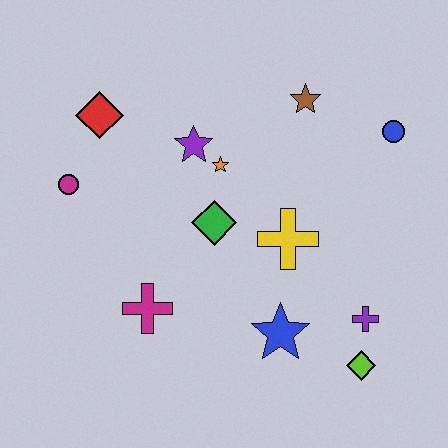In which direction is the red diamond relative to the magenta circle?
The red diamond is above the magenta circle.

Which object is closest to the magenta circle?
The red diamond is closest to the magenta circle.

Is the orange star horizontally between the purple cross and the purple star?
Yes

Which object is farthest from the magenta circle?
The lime diamond is farthest from the magenta circle.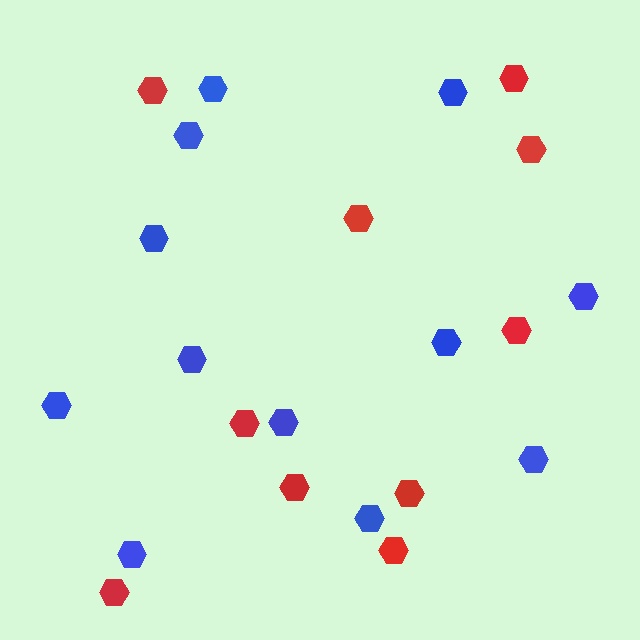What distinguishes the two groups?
There are 2 groups: one group of red hexagons (10) and one group of blue hexagons (12).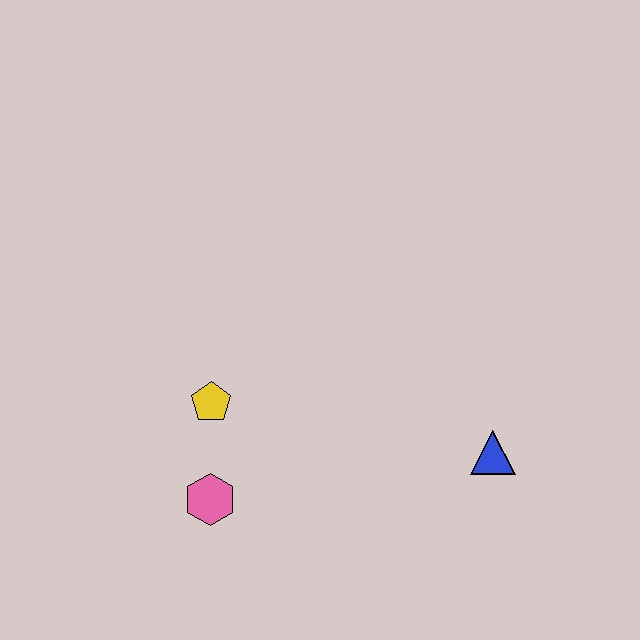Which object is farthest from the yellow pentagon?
The blue triangle is farthest from the yellow pentagon.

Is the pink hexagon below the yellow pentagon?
Yes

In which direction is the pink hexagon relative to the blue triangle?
The pink hexagon is to the left of the blue triangle.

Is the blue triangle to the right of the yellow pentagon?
Yes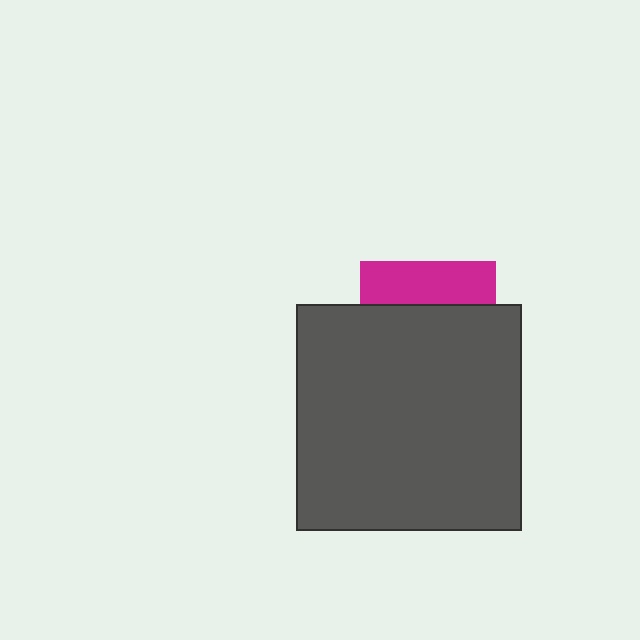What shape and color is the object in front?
The object in front is a dark gray square.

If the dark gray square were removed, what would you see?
You would see the complete magenta square.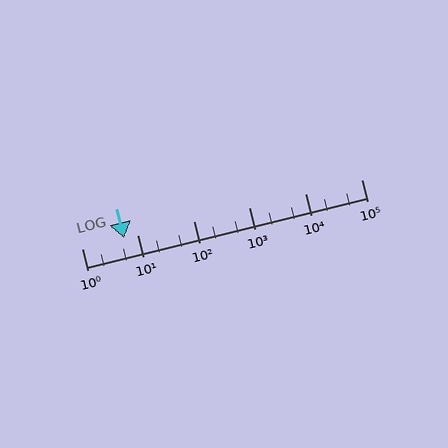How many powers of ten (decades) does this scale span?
The scale spans 5 decades, from 1 to 100000.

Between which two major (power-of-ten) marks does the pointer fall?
The pointer is between 1 and 10.